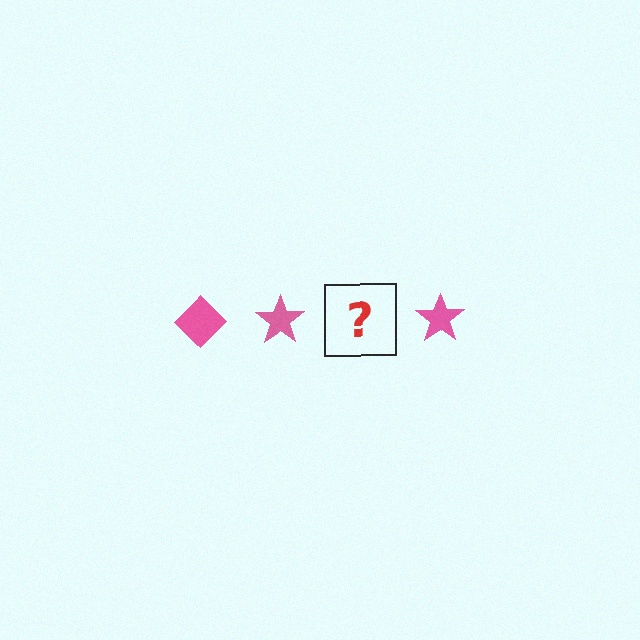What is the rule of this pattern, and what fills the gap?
The rule is that the pattern cycles through diamond, star shapes in pink. The gap should be filled with a pink diamond.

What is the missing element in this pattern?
The missing element is a pink diamond.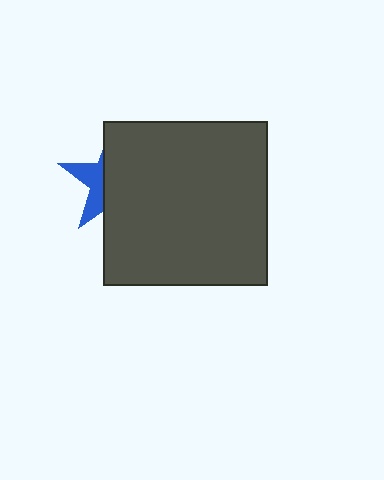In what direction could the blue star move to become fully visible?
The blue star could move left. That would shift it out from behind the dark gray square entirely.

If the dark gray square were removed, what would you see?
You would see the complete blue star.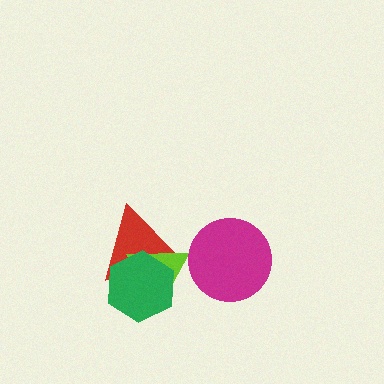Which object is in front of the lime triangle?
The green hexagon is in front of the lime triangle.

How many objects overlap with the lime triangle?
2 objects overlap with the lime triangle.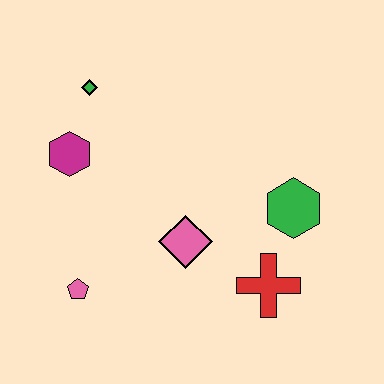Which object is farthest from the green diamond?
The red cross is farthest from the green diamond.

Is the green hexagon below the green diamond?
Yes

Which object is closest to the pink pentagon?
The pink diamond is closest to the pink pentagon.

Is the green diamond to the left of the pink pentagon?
No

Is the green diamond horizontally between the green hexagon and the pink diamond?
No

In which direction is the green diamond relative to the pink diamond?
The green diamond is above the pink diamond.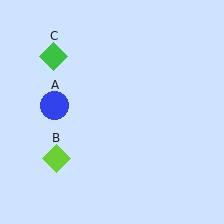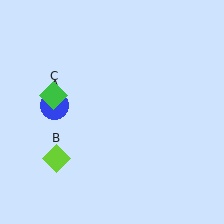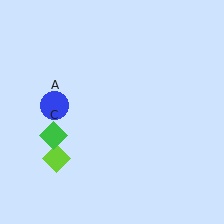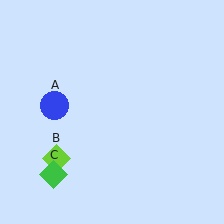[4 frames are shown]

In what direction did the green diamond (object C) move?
The green diamond (object C) moved down.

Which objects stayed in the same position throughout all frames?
Blue circle (object A) and lime diamond (object B) remained stationary.